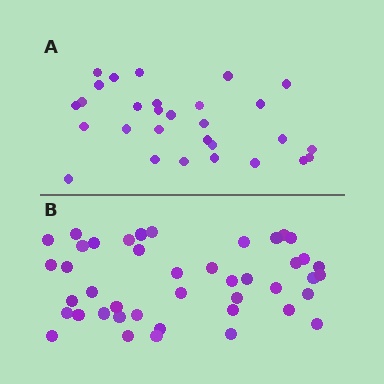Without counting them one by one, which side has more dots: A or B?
Region B (the bottom region) has more dots.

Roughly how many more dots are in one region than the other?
Region B has approximately 15 more dots than region A.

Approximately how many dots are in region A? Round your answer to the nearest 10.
About 30 dots. (The exact count is 29, which rounds to 30.)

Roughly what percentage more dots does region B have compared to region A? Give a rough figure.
About 50% more.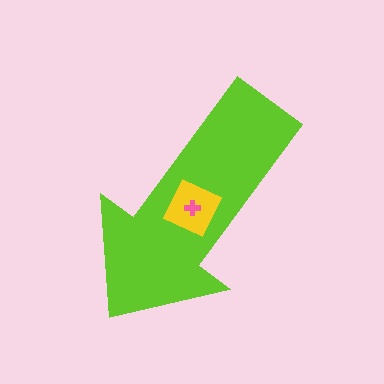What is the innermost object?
The pink cross.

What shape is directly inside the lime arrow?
The yellow diamond.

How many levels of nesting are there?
3.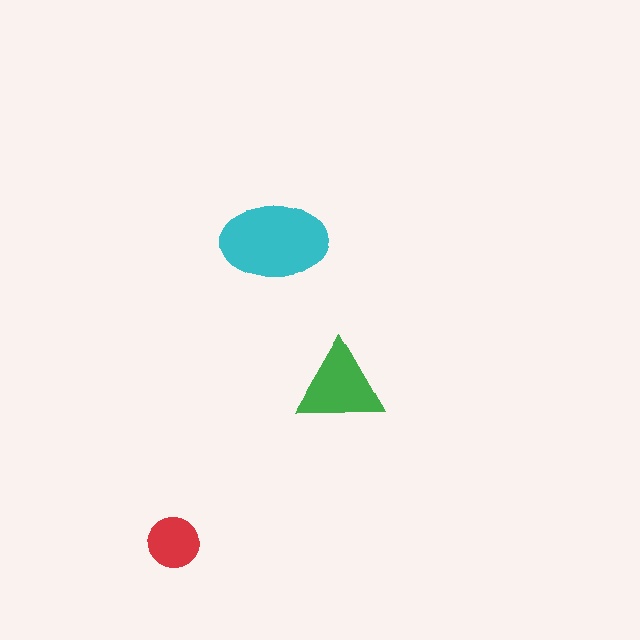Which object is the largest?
The cyan ellipse.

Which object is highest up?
The cyan ellipse is topmost.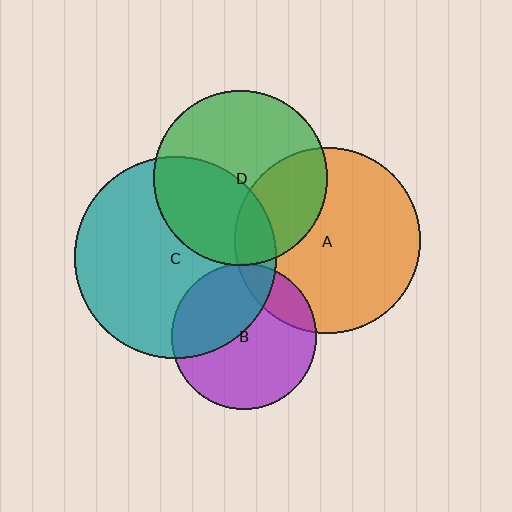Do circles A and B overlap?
Yes.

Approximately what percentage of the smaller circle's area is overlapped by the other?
Approximately 15%.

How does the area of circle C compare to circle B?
Approximately 1.9 times.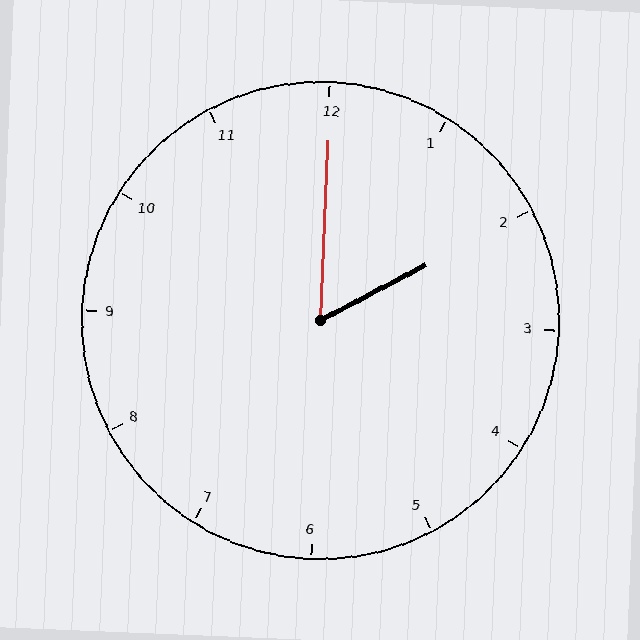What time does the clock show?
2:00.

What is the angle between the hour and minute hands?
Approximately 60 degrees.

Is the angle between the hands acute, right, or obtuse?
It is acute.